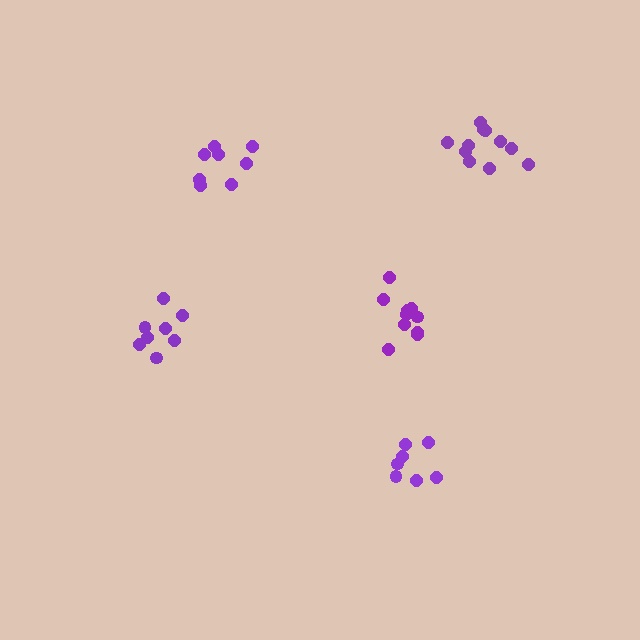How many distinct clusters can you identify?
There are 5 distinct clusters.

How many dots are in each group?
Group 1: 8 dots, Group 2: 10 dots, Group 3: 7 dots, Group 4: 8 dots, Group 5: 11 dots (44 total).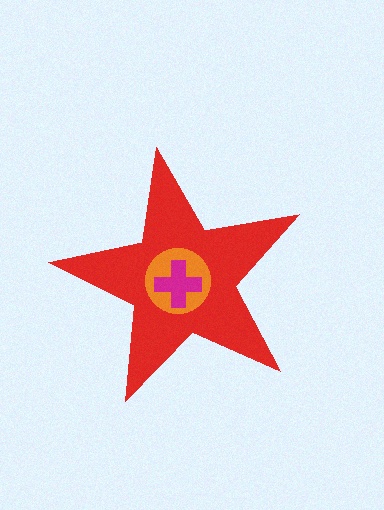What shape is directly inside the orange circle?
The magenta cross.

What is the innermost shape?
The magenta cross.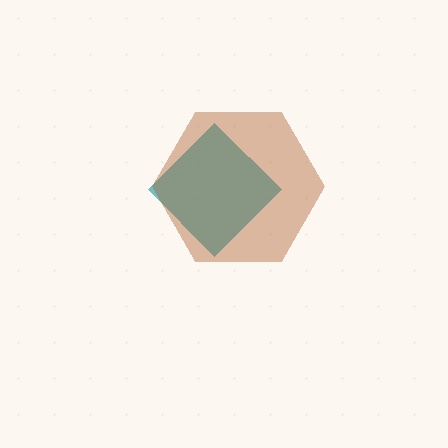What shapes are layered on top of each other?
The layered shapes are: a teal diamond, a brown hexagon.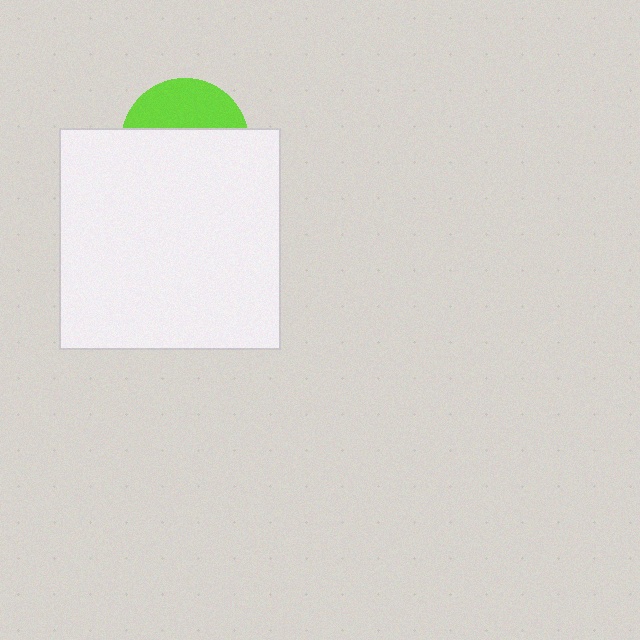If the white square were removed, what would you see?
You would see the complete lime circle.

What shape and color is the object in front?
The object in front is a white square.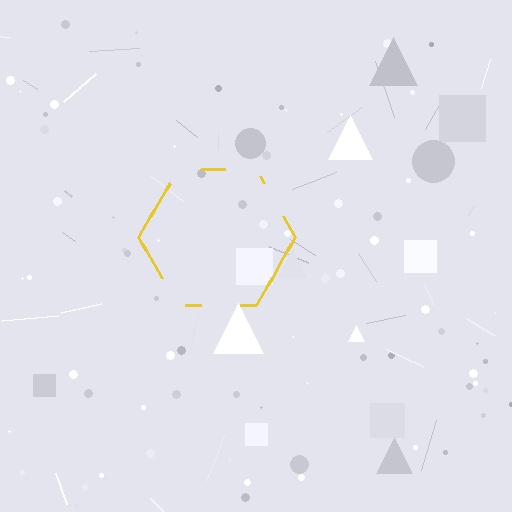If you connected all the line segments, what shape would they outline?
They would outline a hexagon.